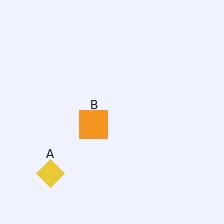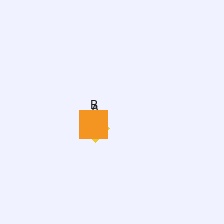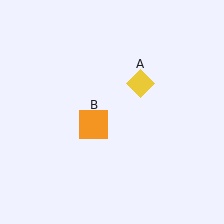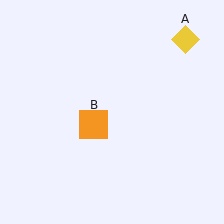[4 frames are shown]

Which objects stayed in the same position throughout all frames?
Orange square (object B) remained stationary.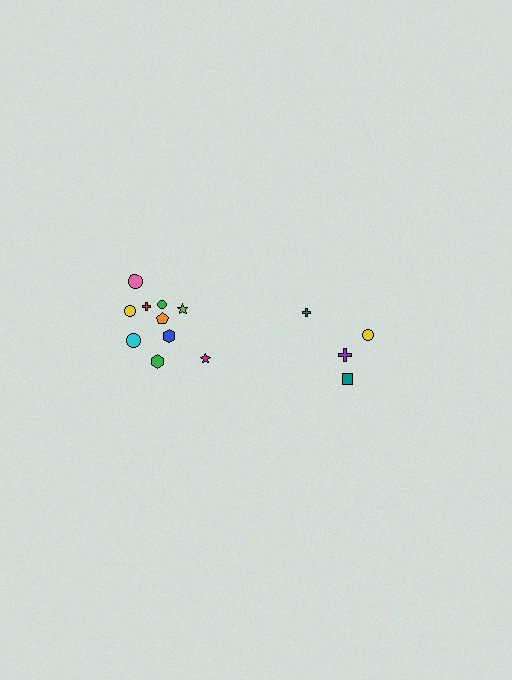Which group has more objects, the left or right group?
The left group.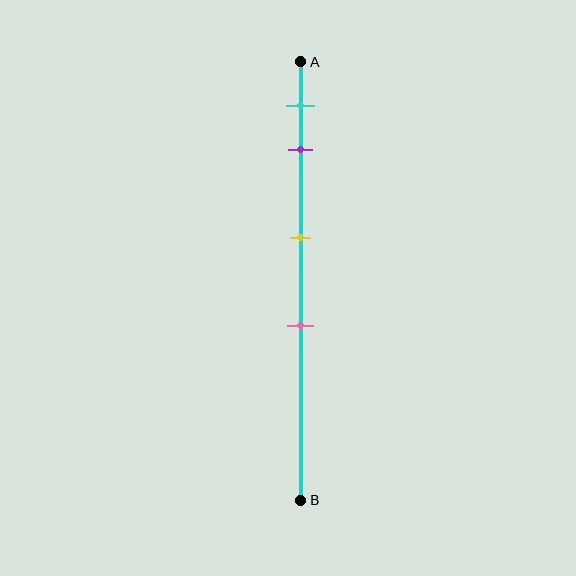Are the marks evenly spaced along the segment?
No, the marks are not evenly spaced.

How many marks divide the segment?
There are 4 marks dividing the segment.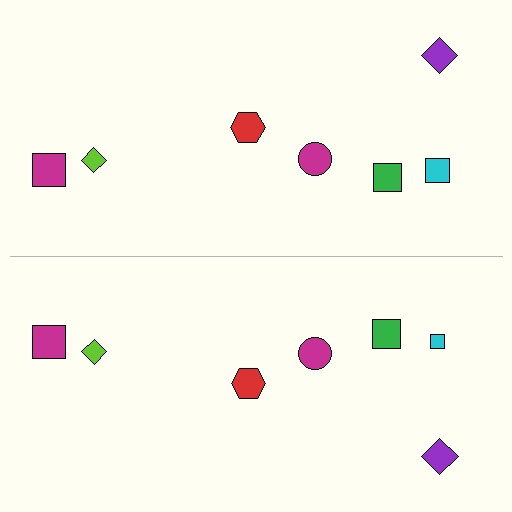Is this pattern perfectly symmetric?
No, the pattern is not perfectly symmetric. The cyan square on the bottom side has a different size than its mirror counterpart.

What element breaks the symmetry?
The cyan square on the bottom side has a different size than its mirror counterpart.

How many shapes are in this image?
There are 14 shapes in this image.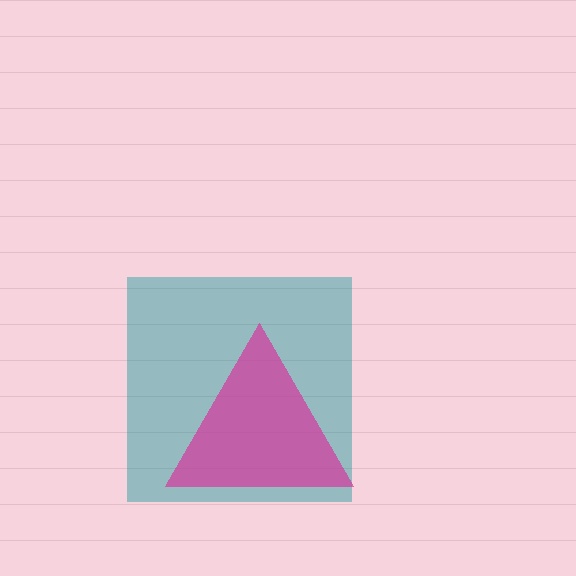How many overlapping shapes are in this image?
There are 2 overlapping shapes in the image.